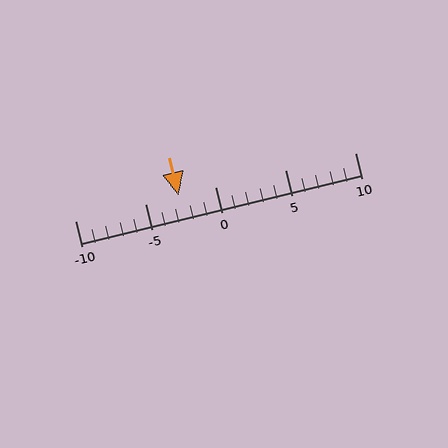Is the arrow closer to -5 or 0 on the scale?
The arrow is closer to -5.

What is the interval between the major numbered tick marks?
The major tick marks are spaced 5 units apart.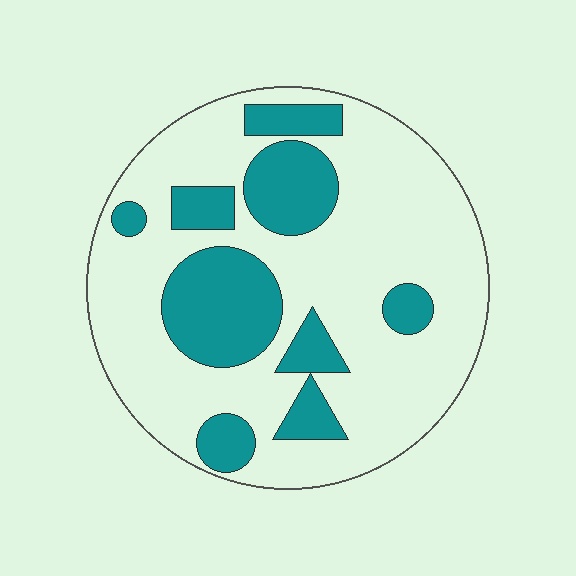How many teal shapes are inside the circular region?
9.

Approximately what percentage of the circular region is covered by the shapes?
Approximately 30%.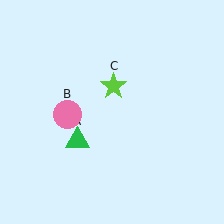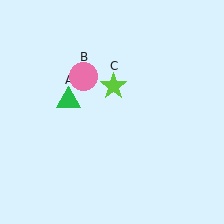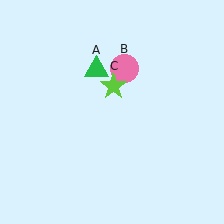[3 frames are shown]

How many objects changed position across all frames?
2 objects changed position: green triangle (object A), pink circle (object B).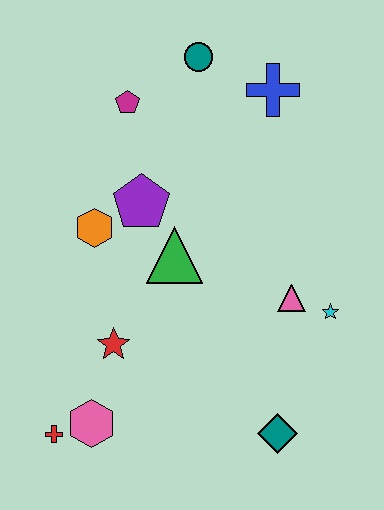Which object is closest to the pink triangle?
The cyan star is closest to the pink triangle.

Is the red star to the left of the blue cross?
Yes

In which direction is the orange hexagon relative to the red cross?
The orange hexagon is above the red cross.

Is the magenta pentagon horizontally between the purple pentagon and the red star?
Yes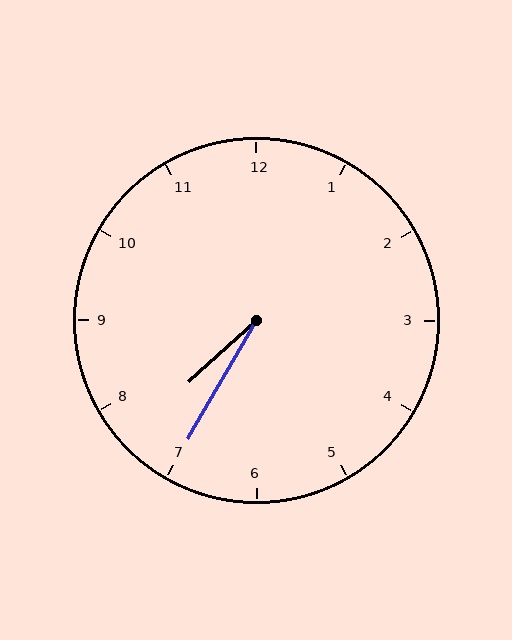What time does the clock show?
7:35.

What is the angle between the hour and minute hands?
Approximately 18 degrees.